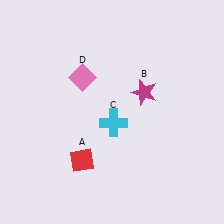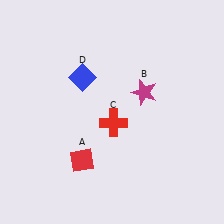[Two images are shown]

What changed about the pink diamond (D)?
In Image 1, D is pink. In Image 2, it changed to blue.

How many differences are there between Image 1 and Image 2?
There are 2 differences between the two images.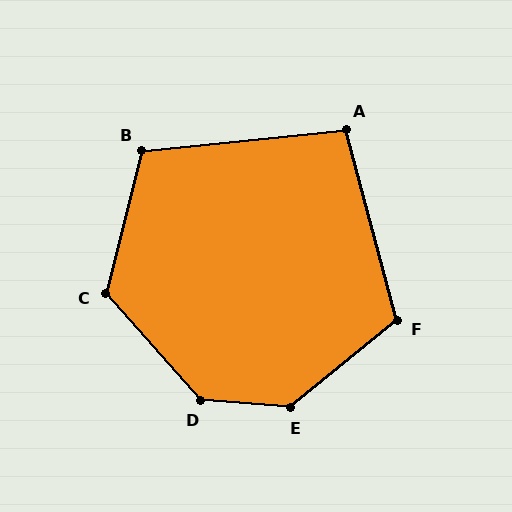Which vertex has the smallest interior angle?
A, at approximately 99 degrees.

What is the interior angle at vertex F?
Approximately 114 degrees (obtuse).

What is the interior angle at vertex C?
Approximately 124 degrees (obtuse).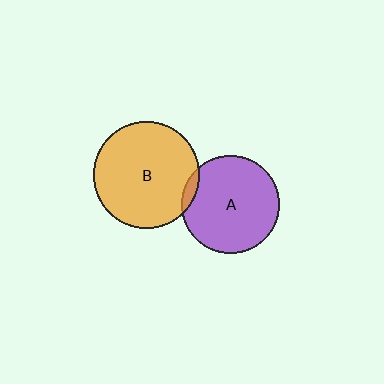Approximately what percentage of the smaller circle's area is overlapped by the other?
Approximately 5%.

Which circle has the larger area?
Circle B (orange).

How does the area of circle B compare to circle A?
Approximately 1.2 times.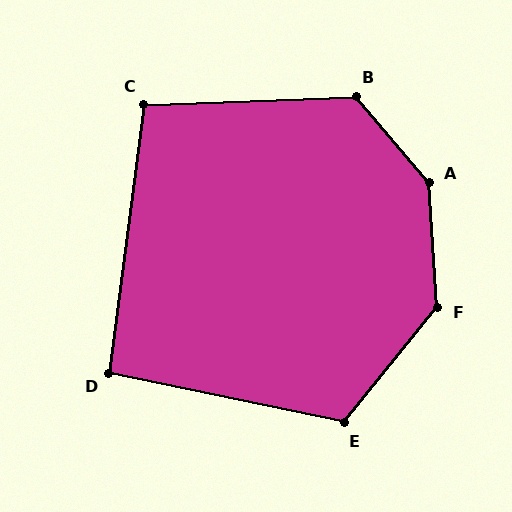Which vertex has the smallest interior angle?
D, at approximately 94 degrees.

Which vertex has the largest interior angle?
A, at approximately 143 degrees.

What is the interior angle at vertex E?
Approximately 117 degrees (obtuse).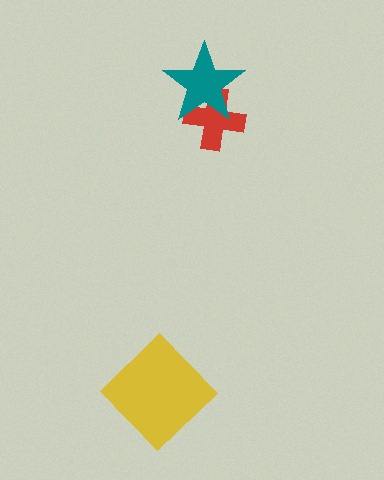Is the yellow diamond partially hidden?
No, no other shape covers it.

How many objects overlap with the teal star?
1 object overlaps with the teal star.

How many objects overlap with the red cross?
1 object overlaps with the red cross.